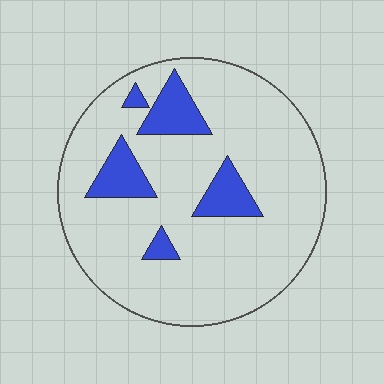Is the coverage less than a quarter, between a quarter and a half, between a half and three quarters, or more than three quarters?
Less than a quarter.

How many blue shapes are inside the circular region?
5.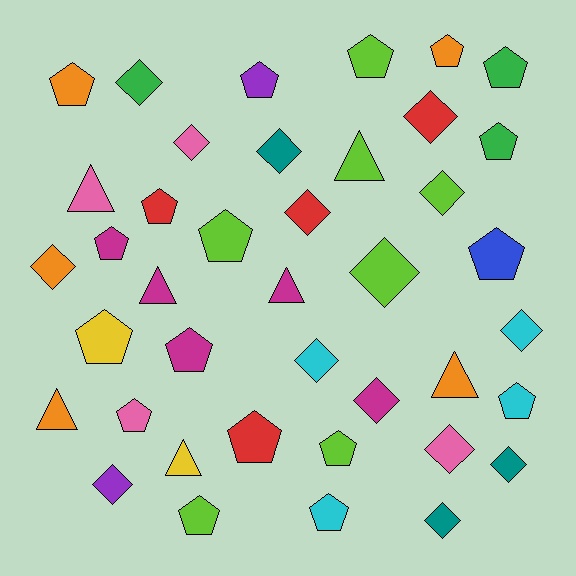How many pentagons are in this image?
There are 18 pentagons.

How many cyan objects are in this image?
There are 4 cyan objects.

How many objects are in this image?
There are 40 objects.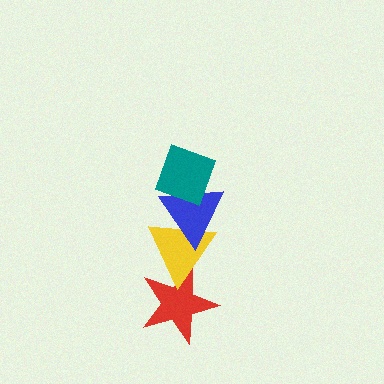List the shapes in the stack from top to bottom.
From top to bottom: the teal diamond, the blue triangle, the yellow triangle, the red star.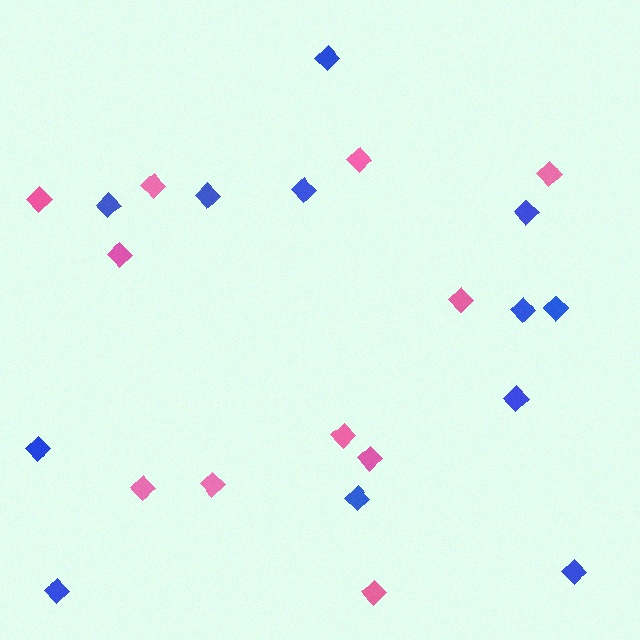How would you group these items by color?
There are 2 groups: one group of pink diamonds (11) and one group of blue diamonds (12).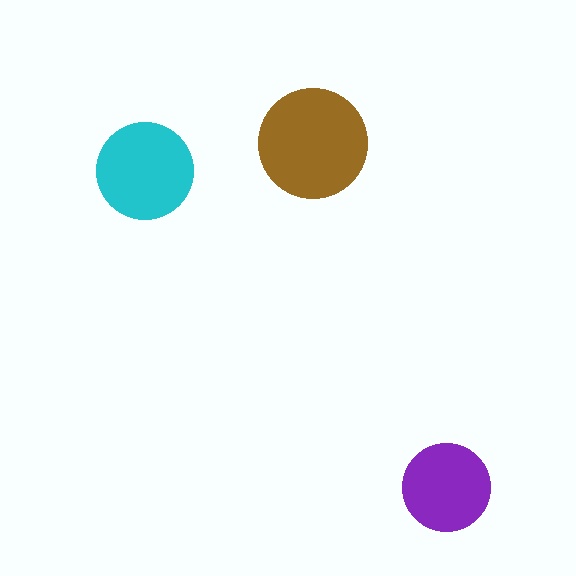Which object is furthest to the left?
The cyan circle is leftmost.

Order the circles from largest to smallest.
the brown one, the cyan one, the purple one.